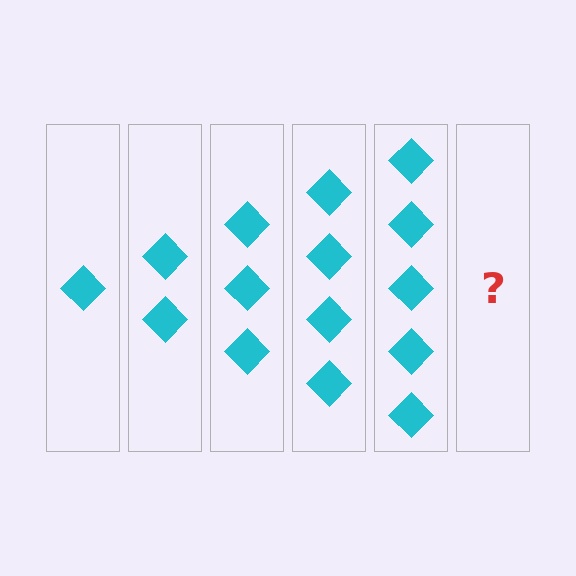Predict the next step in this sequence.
The next step is 6 diamonds.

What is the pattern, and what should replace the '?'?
The pattern is that each step adds one more diamond. The '?' should be 6 diamonds.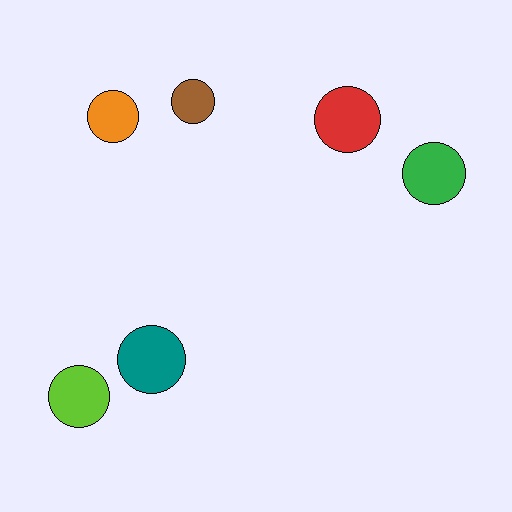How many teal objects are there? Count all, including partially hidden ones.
There is 1 teal object.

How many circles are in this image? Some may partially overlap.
There are 6 circles.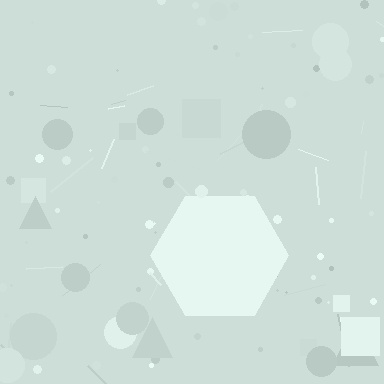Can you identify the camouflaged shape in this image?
The camouflaged shape is a hexagon.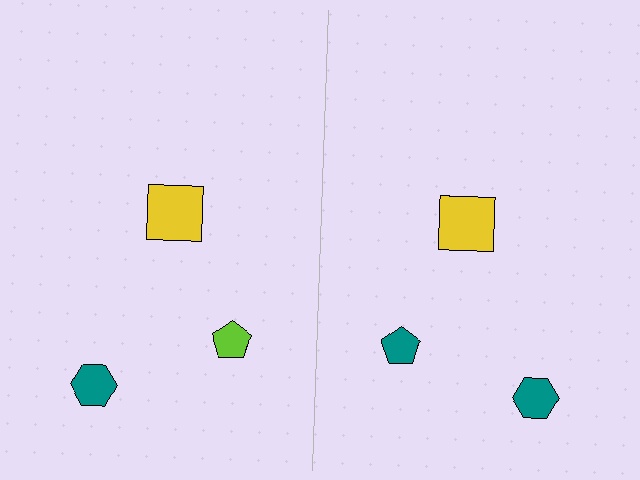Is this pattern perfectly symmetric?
No, the pattern is not perfectly symmetric. The teal pentagon on the right side breaks the symmetry — its mirror counterpart is lime.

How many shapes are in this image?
There are 6 shapes in this image.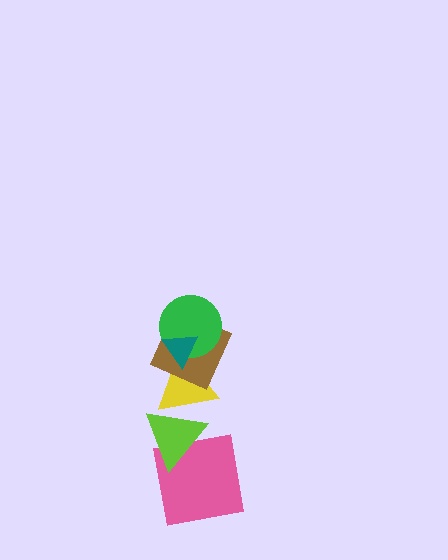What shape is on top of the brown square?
The green circle is on top of the brown square.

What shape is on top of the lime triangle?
The yellow triangle is on top of the lime triangle.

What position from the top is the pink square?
The pink square is 6th from the top.